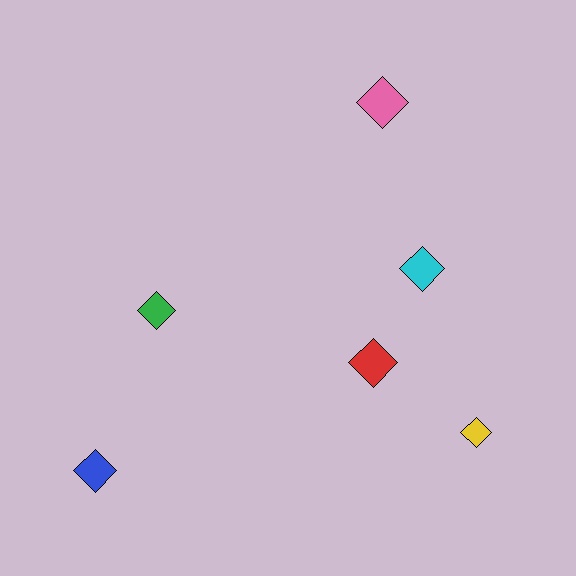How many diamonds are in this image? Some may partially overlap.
There are 6 diamonds.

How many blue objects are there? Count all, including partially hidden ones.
There is 1 blue object.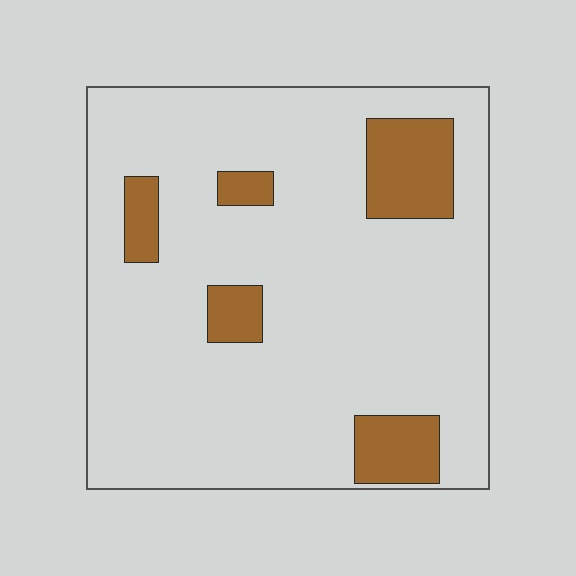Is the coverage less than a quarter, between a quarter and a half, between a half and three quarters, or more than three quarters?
Less than a quarter.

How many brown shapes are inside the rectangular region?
5.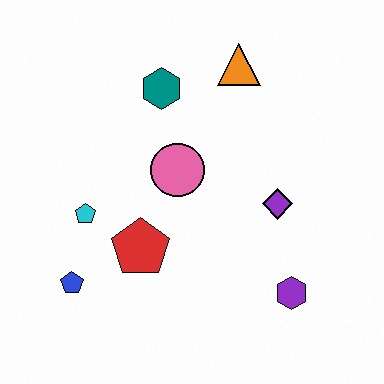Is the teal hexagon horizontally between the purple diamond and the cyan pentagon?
Yes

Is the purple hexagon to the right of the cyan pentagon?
Yes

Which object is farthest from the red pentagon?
The orange triangle is farthest from the red pentagon.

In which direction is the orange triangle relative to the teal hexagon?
The orange triangle is to the right of the teal hexagon.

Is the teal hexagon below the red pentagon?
No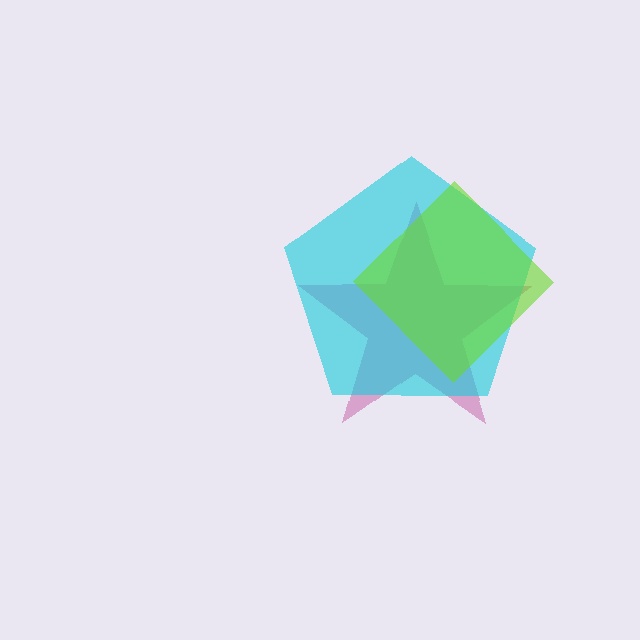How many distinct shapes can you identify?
There are 3 distinct shapes: a magenta star, a cyan pentagon, a lime diamond.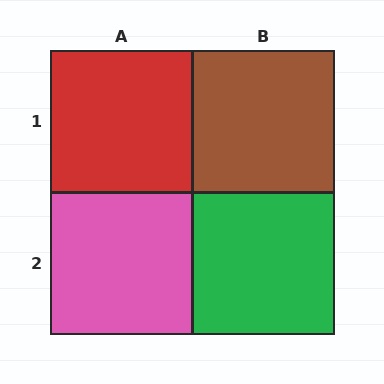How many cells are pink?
1 cell is pink.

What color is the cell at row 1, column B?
Brown.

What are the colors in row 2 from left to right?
Pink, green.